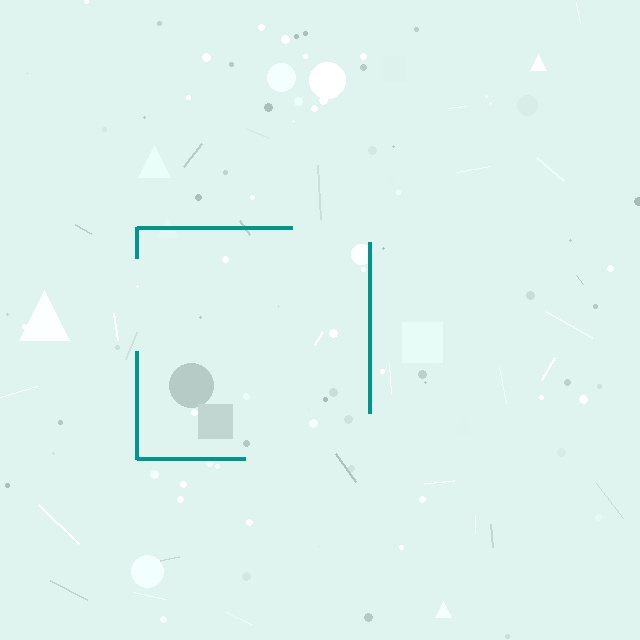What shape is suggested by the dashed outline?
The dashed outline suggests a square.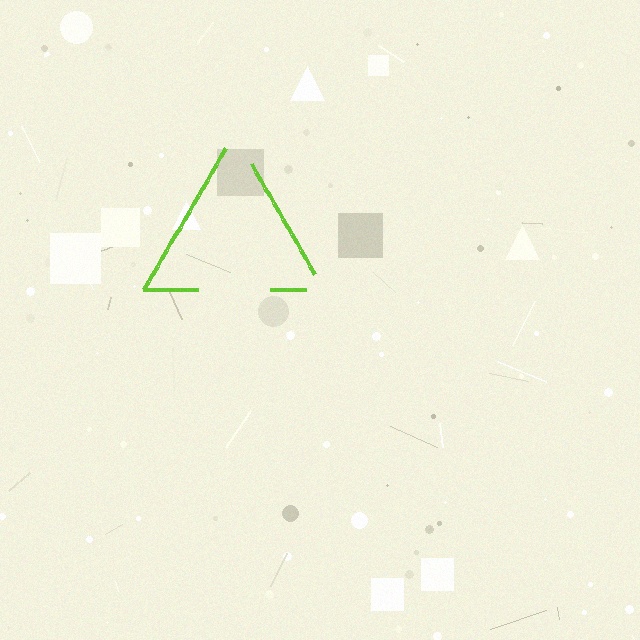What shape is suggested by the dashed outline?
The dashed outline suggests a triangle.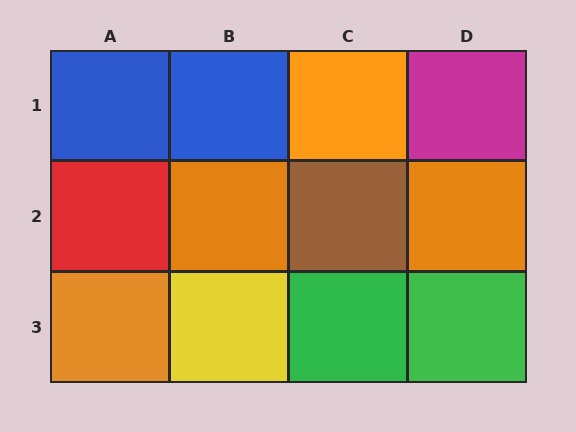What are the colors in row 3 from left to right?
Orange, yellow, green, green.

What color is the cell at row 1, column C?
Orange.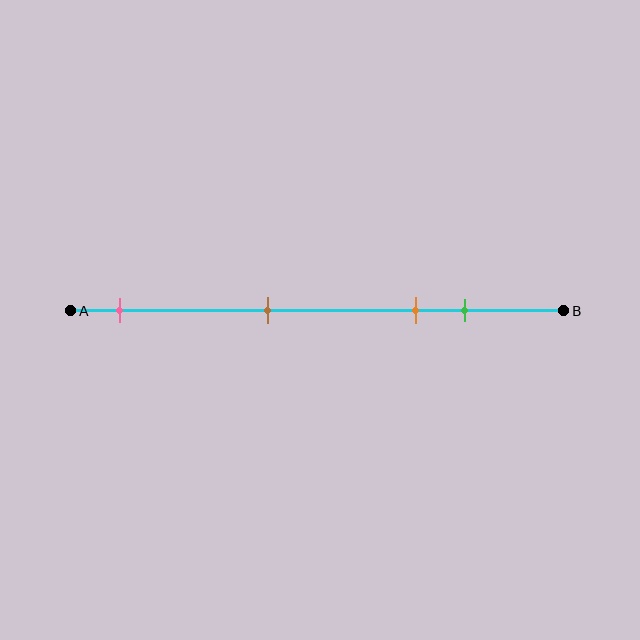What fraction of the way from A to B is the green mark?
The green mark is approximately 80% (0.8) of the way from A to B.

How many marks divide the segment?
There are 4 marks dividing the segment.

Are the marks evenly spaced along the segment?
No, the marks are not evenly spaced.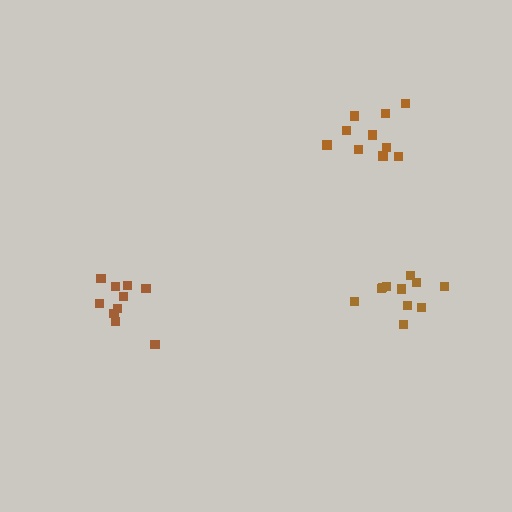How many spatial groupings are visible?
There are 3 spatial groupings.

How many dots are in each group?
Group 1: 10 dots, Group 2: 10 dots, Group 3: 11 dots (31 total).